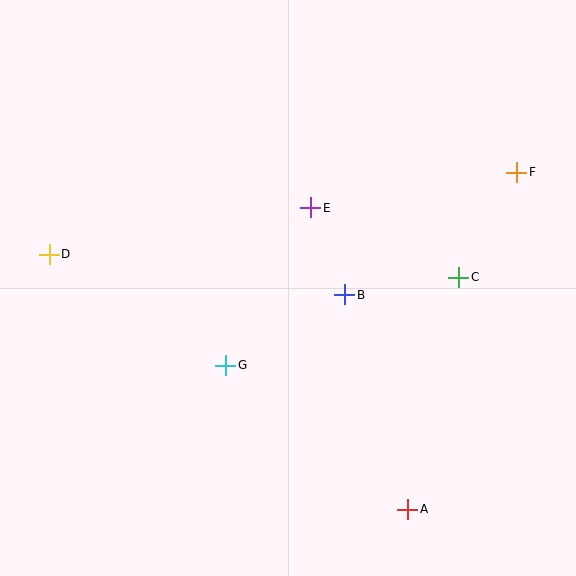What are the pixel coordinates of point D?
Point D is at (49, 254).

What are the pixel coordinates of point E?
Point E is at (311, 208).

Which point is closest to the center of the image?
Point B at (345, 295) is closest to the center.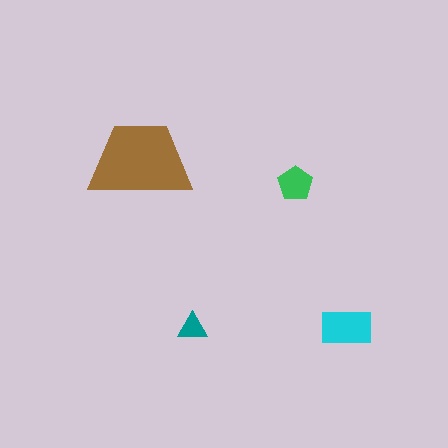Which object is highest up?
The brown trapezoid is topmost.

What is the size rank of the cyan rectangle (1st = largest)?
2nd.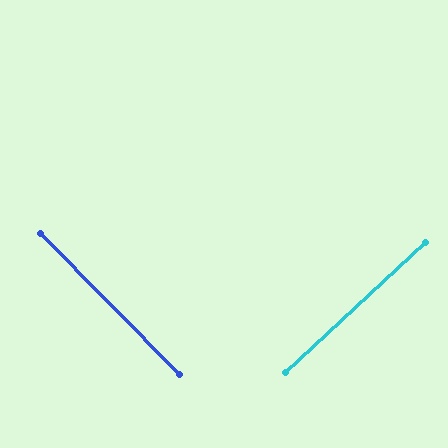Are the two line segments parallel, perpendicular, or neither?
Perpendicular — they meet at approximately 88°.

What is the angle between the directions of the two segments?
Approximately 88 degrees.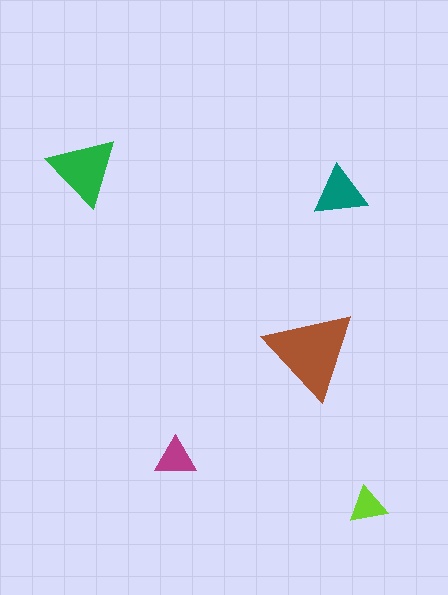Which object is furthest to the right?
The lime triangle is rightmost.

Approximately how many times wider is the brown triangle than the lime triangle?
About 2.5 times wider.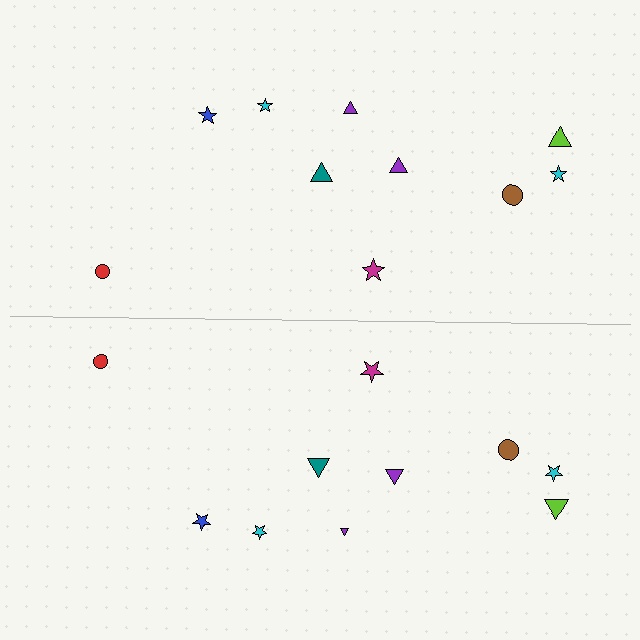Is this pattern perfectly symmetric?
No, the pattern is not perfectly symmetric. The purple triangle on the bottom side has a different size than its mirror counterpart.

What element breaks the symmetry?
The purple triangle on the bottom side has a different size than its mirror counterpart.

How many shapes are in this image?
There are 20 shapes in this image.